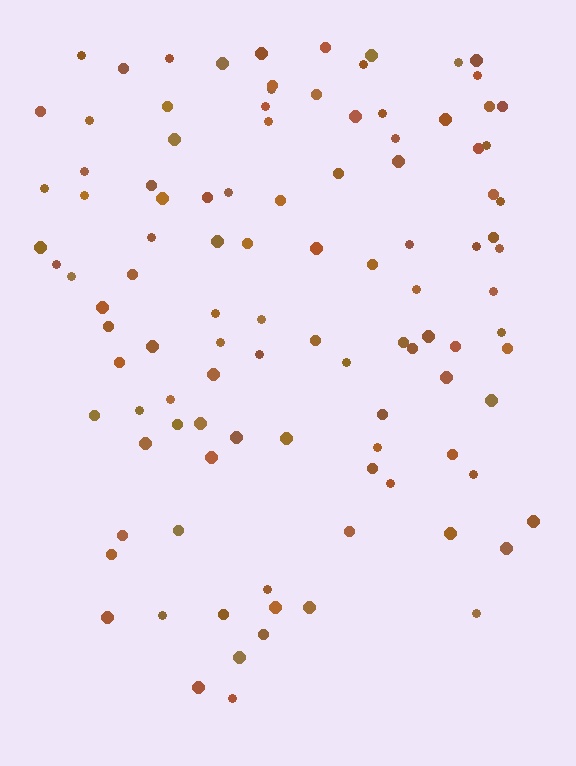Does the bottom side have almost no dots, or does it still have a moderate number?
Still a moderate number, just noticeably fewer than the top.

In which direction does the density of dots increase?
From bottom to top, with the top side densest.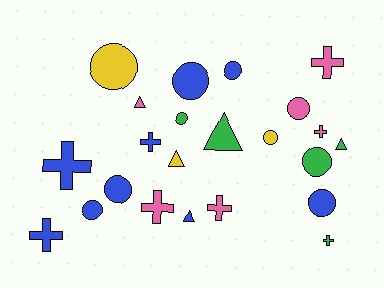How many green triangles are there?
There are 2 green triangles.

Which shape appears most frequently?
Circle, with 10 objects.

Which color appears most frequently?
Blue, with 9 objects.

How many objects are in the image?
There are 23 objects.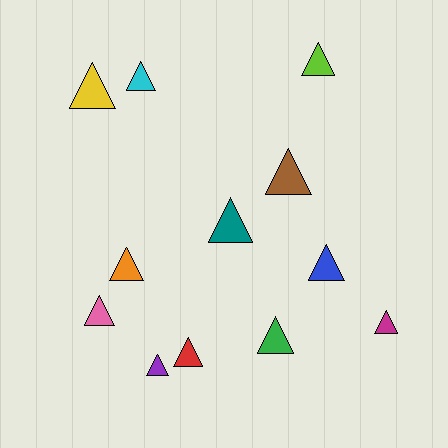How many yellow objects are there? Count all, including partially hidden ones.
There is 1 yellow object.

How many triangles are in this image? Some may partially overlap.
There are 12 triangles.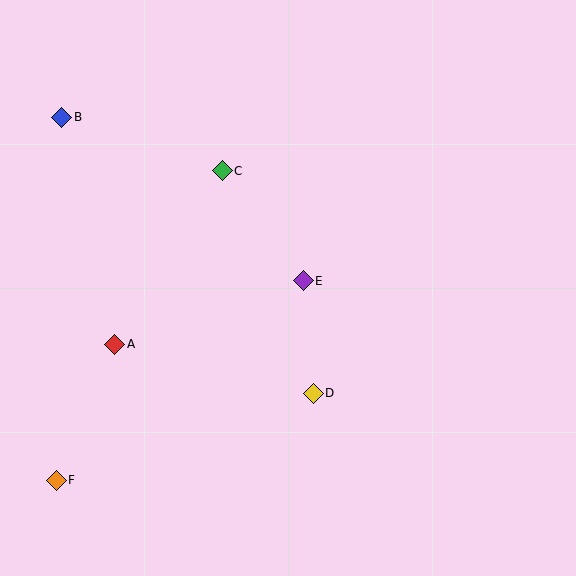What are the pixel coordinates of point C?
Point C is at (222, 171).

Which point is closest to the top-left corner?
Point B is closest to the top-left corner.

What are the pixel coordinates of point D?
Point D is at (313, 393).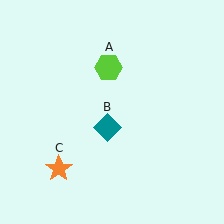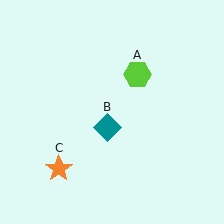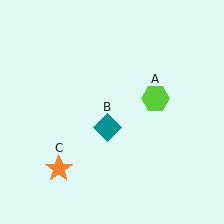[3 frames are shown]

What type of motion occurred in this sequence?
The lime hexagon (object A) rotated clockwise around the center of the scene.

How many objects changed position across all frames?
1 object changed position: lime hexagon (object A).